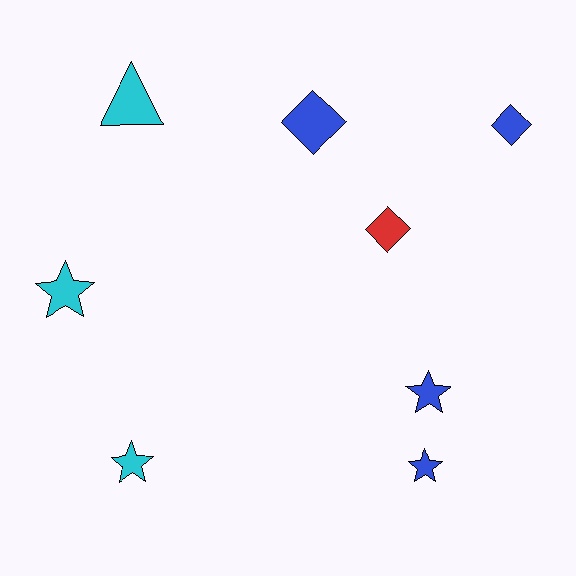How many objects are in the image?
There are 8 objects.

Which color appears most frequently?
Blue, with 4 objects.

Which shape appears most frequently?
Star, with 4 objects.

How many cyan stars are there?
There are 2 cyan stars.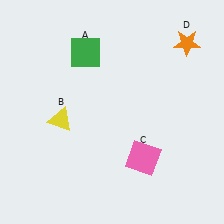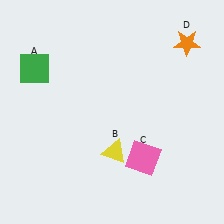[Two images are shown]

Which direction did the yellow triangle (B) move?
The yellow triangle (B) moved right.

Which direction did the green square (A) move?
The green square (A) moved left.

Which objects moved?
The objects that moved are: the green square (A), the yellow triangle (B).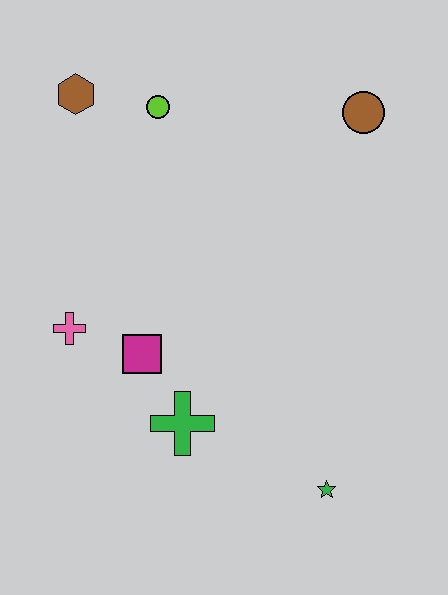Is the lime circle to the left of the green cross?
Yes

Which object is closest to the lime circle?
The brown hexagon is closest to the lime circle.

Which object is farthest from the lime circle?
The green star is farthest from the lime circle.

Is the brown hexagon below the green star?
No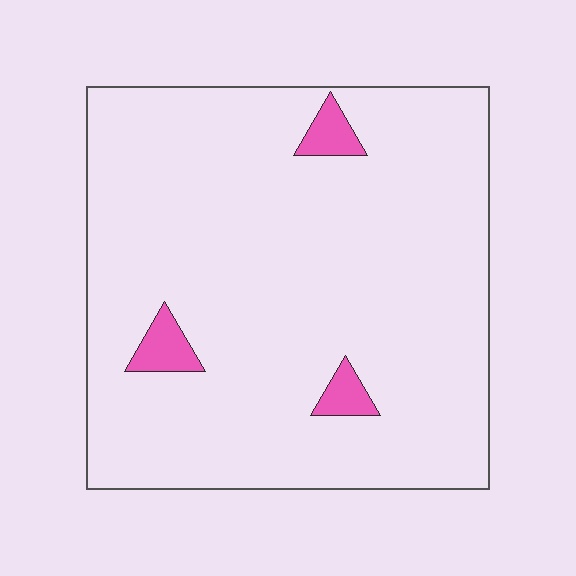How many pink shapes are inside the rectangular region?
3.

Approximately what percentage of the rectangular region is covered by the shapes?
Approximately 5%.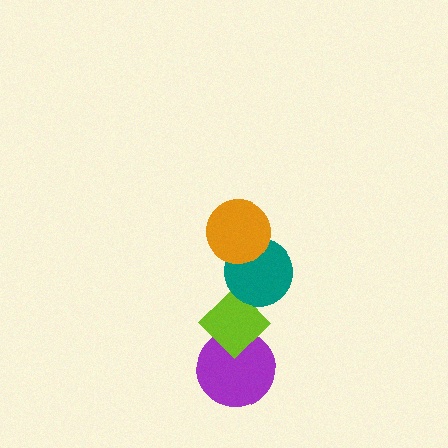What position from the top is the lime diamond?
The lime diamond is 3rd from the top.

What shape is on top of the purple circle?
The lime diamond is on top of the purple circle.